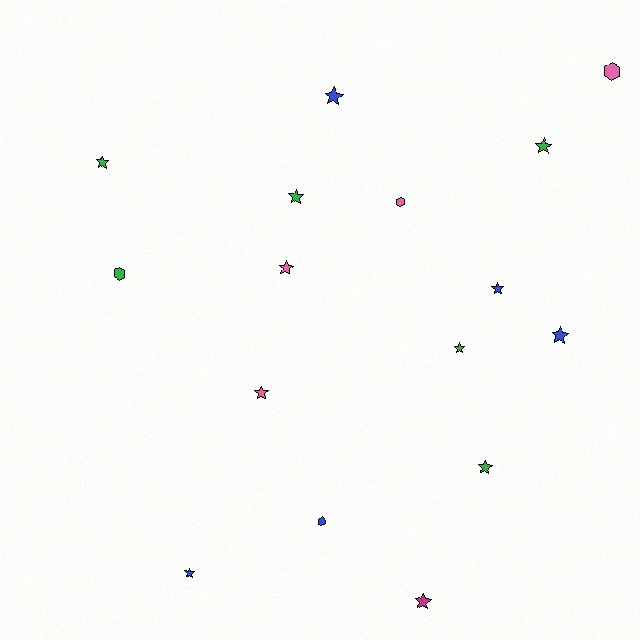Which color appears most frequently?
Green, with 6 objects.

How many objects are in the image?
There are 16 objects.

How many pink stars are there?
There are 2 pink stars.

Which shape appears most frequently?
Star, with 12 objects.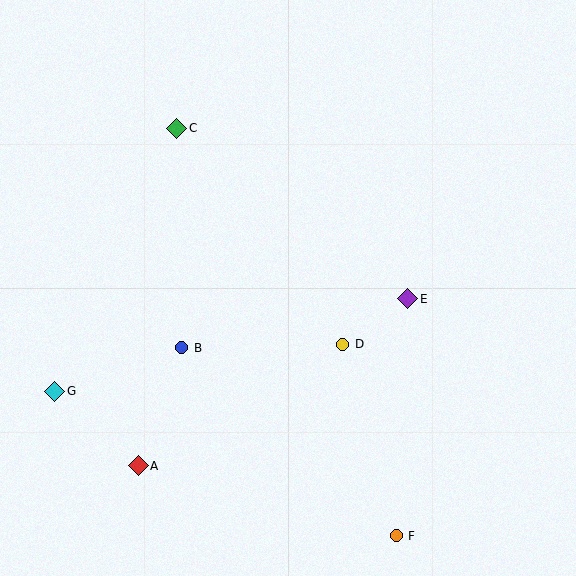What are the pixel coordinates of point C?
Point C is at (177, 128).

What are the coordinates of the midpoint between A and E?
The midpoint between A and E is at (273, 382).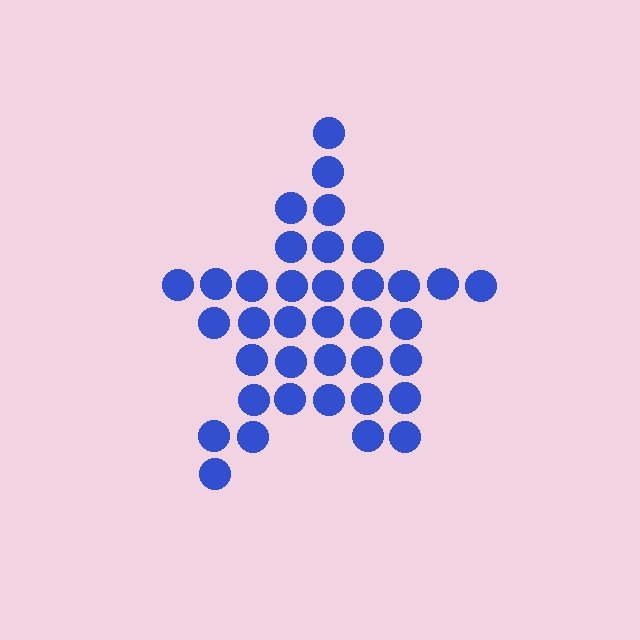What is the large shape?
The large shape is a star.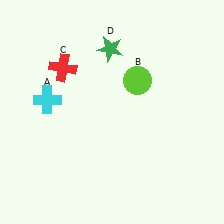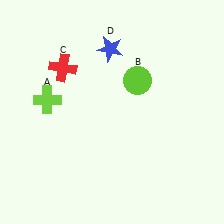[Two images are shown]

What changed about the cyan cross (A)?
In Image 1, A is cyan. In Image 2, it changed to lime.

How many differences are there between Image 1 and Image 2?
There are 2 differences between the two images.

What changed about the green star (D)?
In Image 1, D is green. In Image 2, it changed to blue.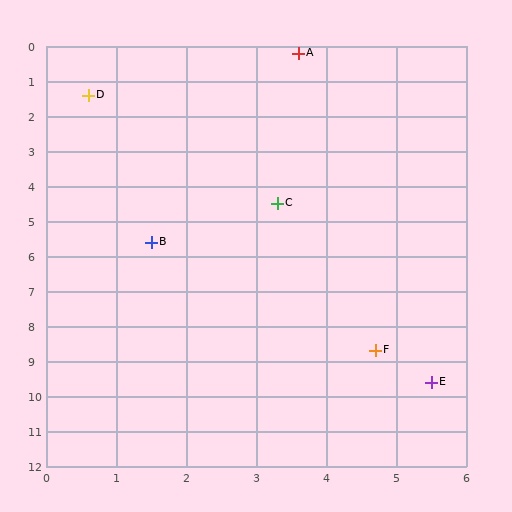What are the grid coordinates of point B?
Point B is at approximately (1.5, 5.6).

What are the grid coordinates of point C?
Point C is at approximately (3.3, 4.5).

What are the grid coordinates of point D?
Point D is at approximately (0.6, 1.4).